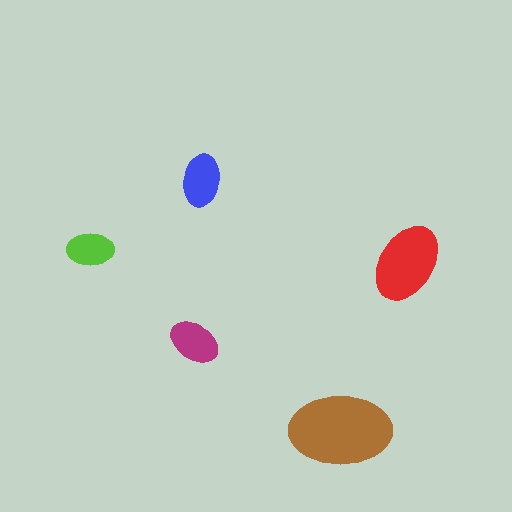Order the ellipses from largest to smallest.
the brown one, the red one, the blue one, the magenta one, the lime one.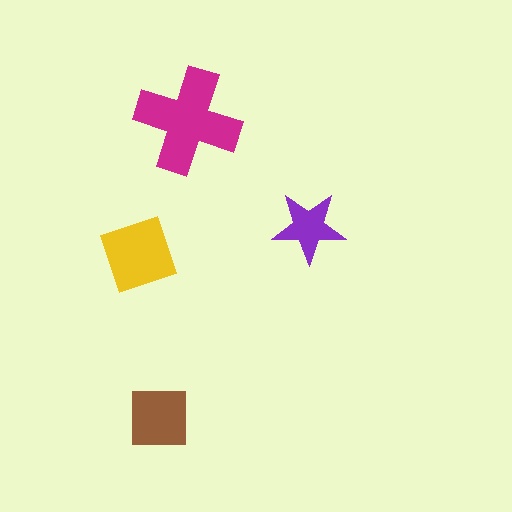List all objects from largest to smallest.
The magenta cross, the yellow diamond, the brown square, the purple star.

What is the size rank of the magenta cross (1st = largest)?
1st.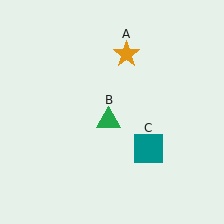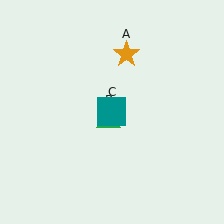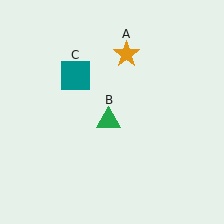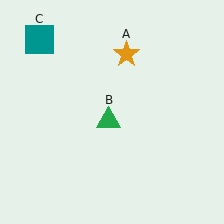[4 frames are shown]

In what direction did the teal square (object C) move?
The teal square (object C) moved up and to the left.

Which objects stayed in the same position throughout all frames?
Orange star (object A) and green triangle (object B) remained stationary.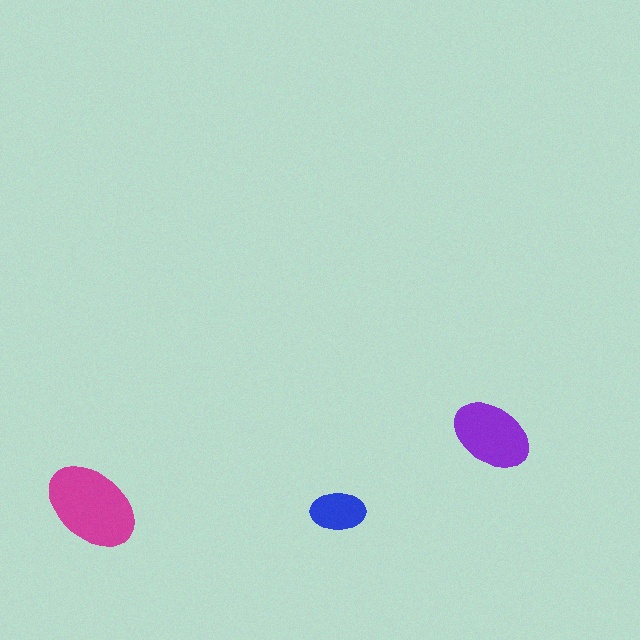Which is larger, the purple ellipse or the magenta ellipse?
The magenta one.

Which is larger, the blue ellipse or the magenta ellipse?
The magenta one.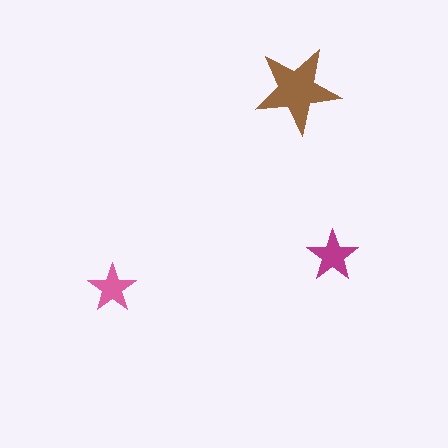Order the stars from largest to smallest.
the brown one, the magenta one, the pink one.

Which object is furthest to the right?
The magenta star is rightmost.